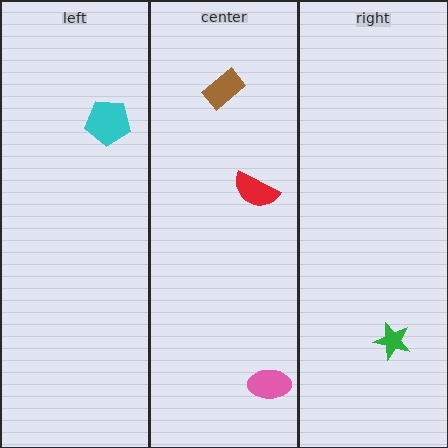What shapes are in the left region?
The cyan pentagon.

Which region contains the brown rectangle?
The center region.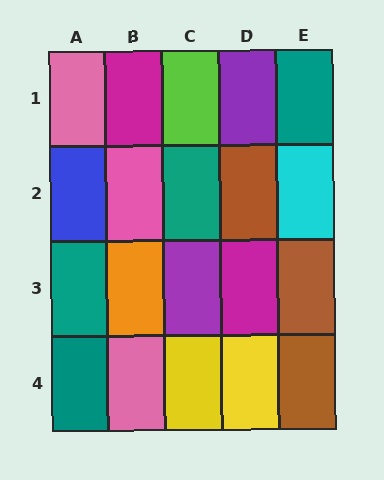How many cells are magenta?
2 cells are magenta.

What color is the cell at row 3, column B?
Orange.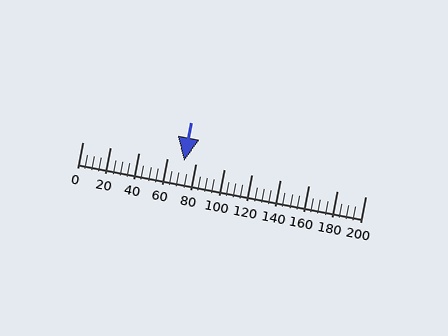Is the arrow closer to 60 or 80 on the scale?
The arrow is closer to 80.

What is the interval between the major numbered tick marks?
The major tick marks are spaced 20 units apart.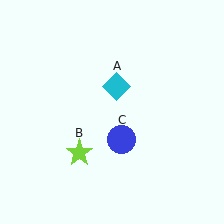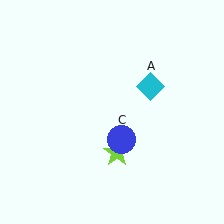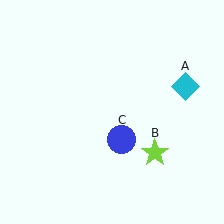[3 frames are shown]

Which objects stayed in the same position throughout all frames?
Blue circle (object C) remained stationary.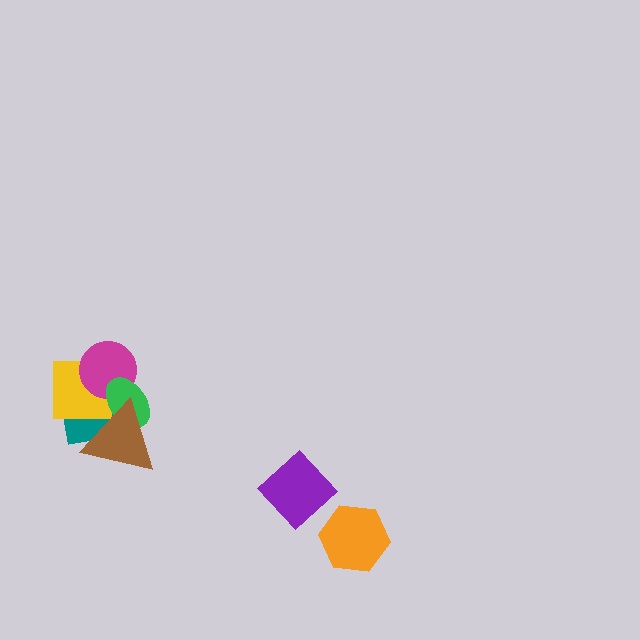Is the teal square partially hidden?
Yes, it is partially covered by another shape.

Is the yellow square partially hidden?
Yes, it is partially covered by another shape.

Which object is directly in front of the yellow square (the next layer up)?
The magenta circle is directly in front of the yellow square.